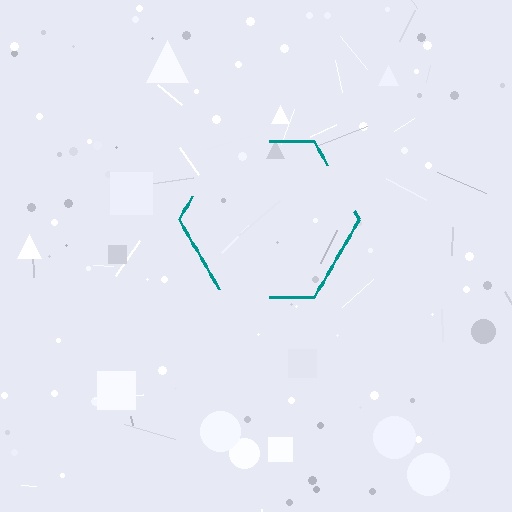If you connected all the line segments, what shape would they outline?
They would outline a hexagon.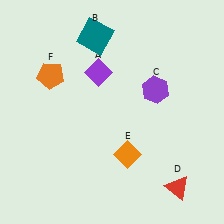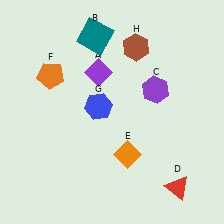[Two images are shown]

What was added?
A blue hexagon (G), a brown hexagon (H) were added in Image 2.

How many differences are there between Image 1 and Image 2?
There are 2 differences between the two images.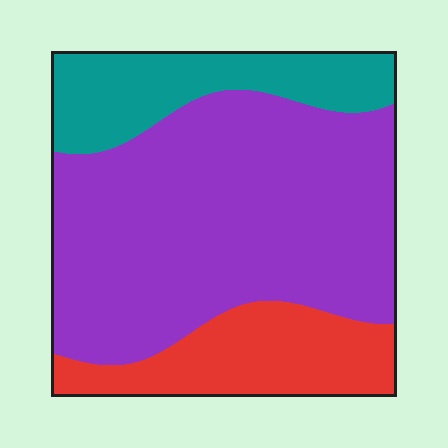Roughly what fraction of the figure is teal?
Teal covers about 20% of the figure.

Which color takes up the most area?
Purple, at roughly 60%.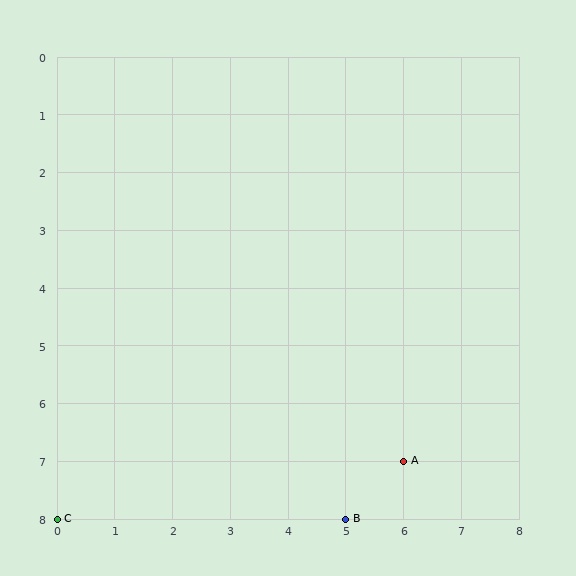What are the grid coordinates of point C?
Point C is at grid coordinates (0, 8).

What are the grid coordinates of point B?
Point B is at grid coordinates (5, 8).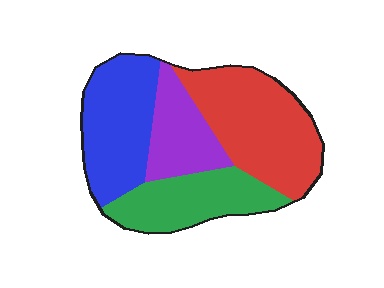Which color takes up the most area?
Red, at roughly 35%.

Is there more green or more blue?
Blue.